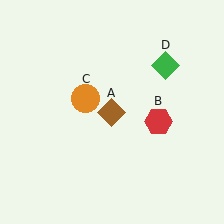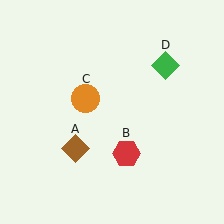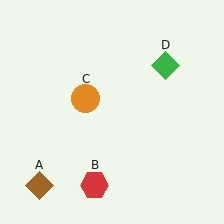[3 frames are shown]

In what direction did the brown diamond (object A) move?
The brown diamond (object A) moved down and to the left.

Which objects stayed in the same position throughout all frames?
Orange circle (object C) and green diamond (object D) remained stationary.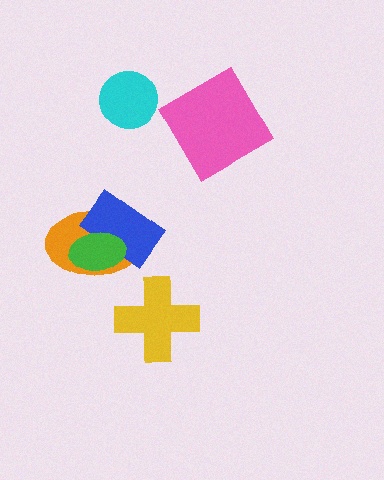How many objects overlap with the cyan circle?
0 objects overlap with the cyan circle.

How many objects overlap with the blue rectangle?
2 objects overlap with the blue rectangle.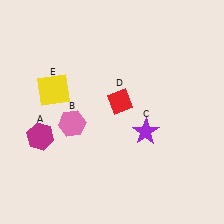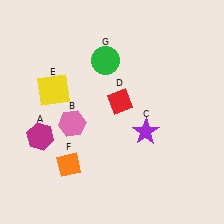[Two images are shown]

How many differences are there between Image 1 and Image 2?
There are 2 differences between the two images.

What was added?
An orange diamond (F), a green circle (G) were added in Image 2.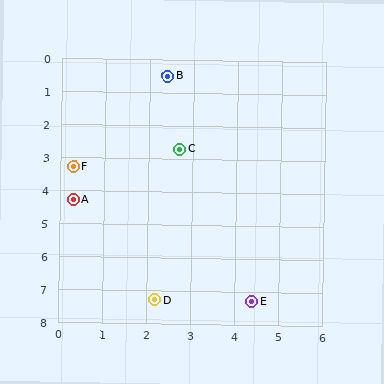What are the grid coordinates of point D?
Point D is at approximately (2.2, 7.3).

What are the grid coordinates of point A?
Point A is at approximately (0.3, 4.3).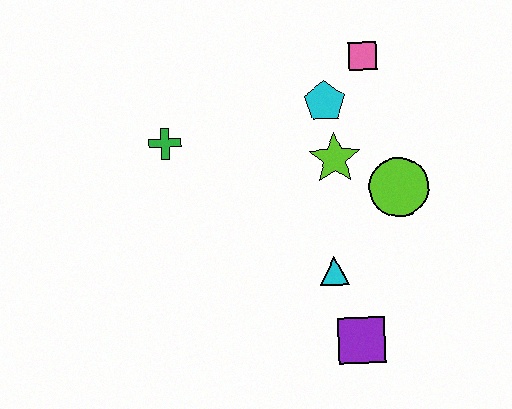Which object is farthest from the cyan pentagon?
The purple square is farthest from the cyan pentagon.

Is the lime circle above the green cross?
No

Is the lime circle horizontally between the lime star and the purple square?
No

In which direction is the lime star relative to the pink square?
The lime star is below the pink square.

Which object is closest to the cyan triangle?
The purple square is closest to the cyan triangle.